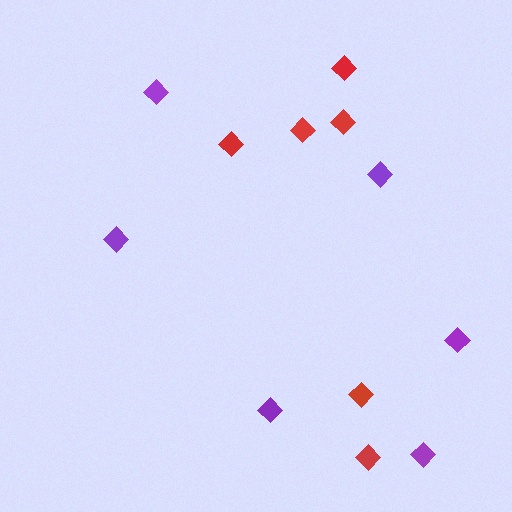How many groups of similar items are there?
There are 2 groups: one group of red diamonds (6) and one group of purple diamonds (6).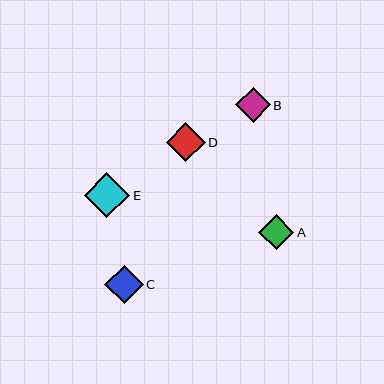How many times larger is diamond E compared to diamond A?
Diamond E is approximately 1.3 times the size of diamond A.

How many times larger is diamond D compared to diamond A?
Diamond D is approximately 1.1 times the size of diamond A.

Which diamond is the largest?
Diamond E is the largest with a size of approximately 45 pixels.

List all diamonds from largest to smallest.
From largest to smallest: E, D, C, A, B.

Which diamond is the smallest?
Diamond B is the smallest with a size of approximately 35 pixels.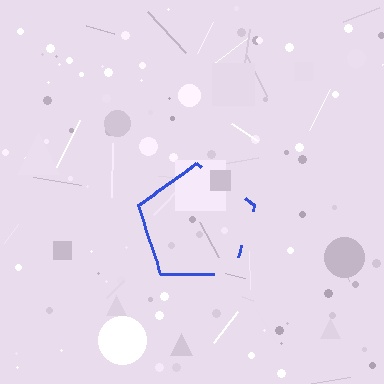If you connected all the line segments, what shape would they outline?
They would outline a pentagon.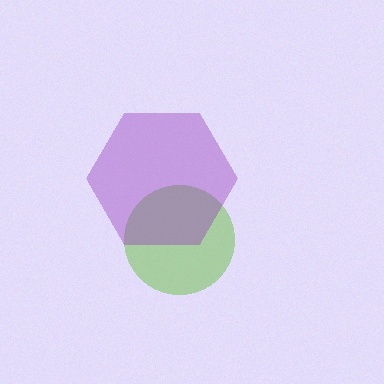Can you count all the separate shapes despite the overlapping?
Yes, there are 2 separate shapes.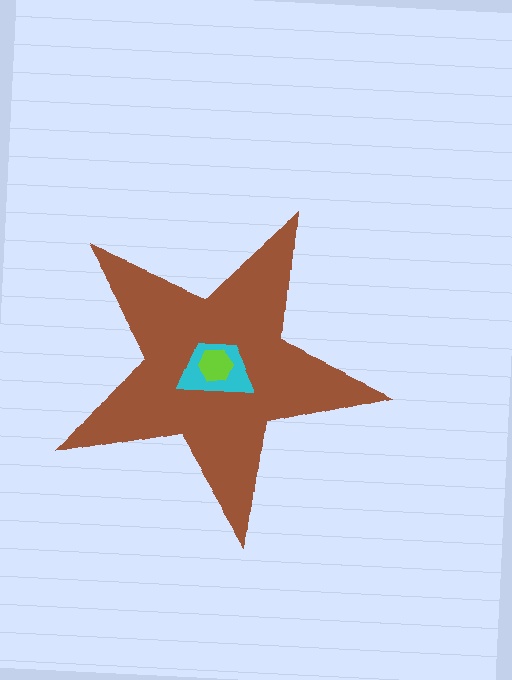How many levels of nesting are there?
3.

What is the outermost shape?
The brown star.